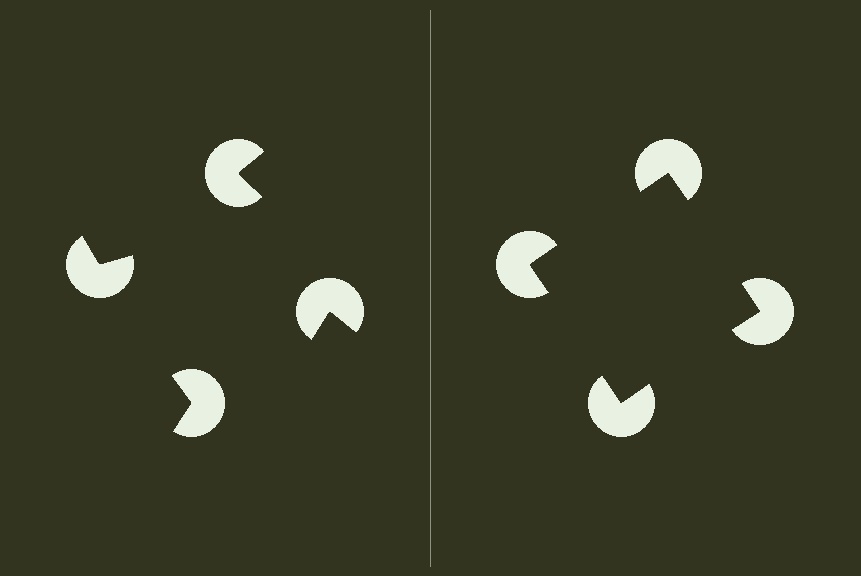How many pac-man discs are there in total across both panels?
8 — 4 on each side.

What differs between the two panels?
The pac-man discs are positioned identically on both sides; only the wedge orientations differ. On the right they align to a square; on the left they are misaligned.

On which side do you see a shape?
An illusory square appears on the right side. On the left side the wedge cuts are rotated, so no coherent shape forms.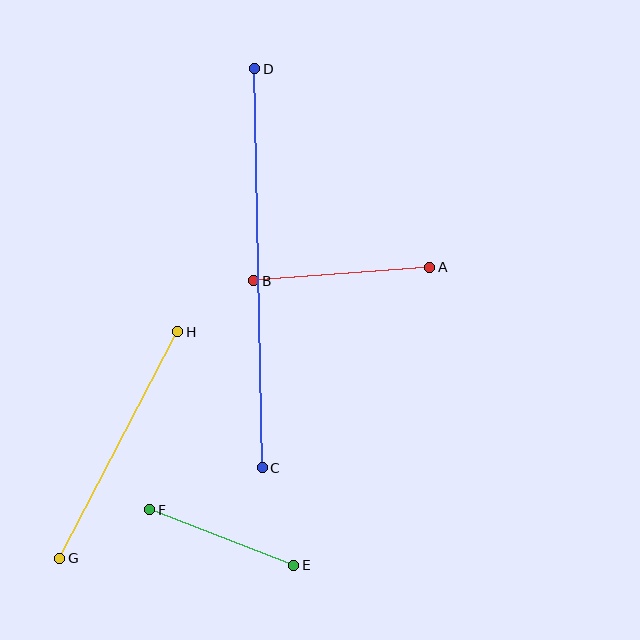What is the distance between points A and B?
The distance is approximately 176 pixels.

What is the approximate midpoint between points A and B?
The midpoint is at approximately (342, 274) pixels.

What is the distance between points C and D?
The distance is approximately 399 pixels.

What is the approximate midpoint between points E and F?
The midpoint is at approximately (222, 538) pixels.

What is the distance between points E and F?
The distance is approximately 155 pixels.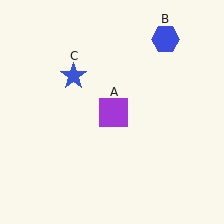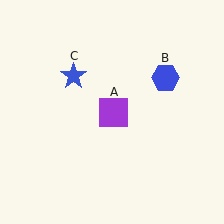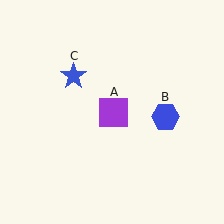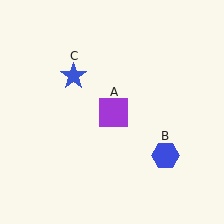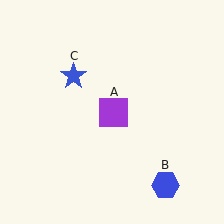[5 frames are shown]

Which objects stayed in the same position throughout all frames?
Purple square (object A) and blue star (object C) remained stationary.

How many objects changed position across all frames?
1 object changed position: blue hexagon (object B).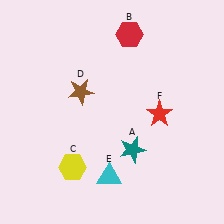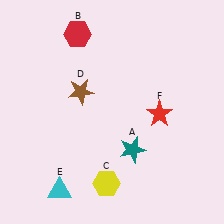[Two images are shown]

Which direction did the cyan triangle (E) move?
The cyan triangle (E) moved left.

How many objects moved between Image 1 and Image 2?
3 objects moved between the two images.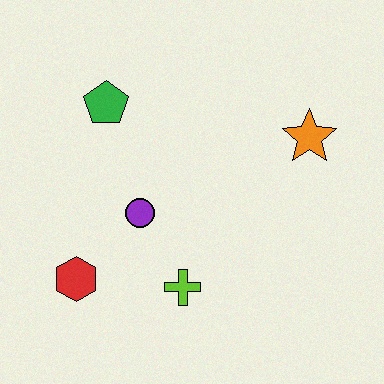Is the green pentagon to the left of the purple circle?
Yes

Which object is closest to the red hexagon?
The purple circle is closest to the red hexagon.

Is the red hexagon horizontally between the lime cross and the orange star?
No